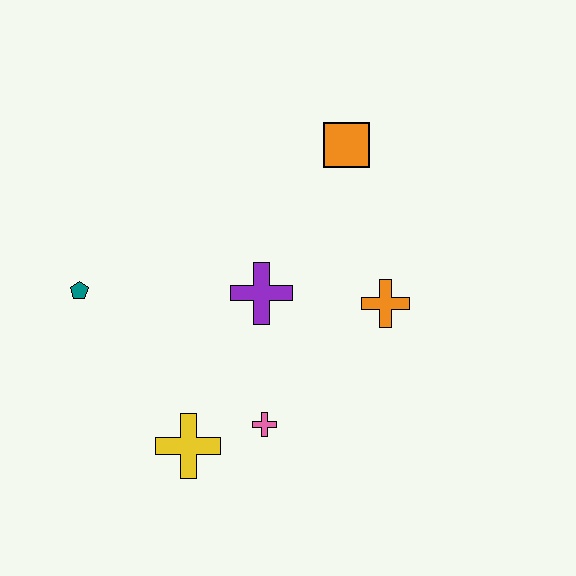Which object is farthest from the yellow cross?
The orange square is farthest from the yellow cross.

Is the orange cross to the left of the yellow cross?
No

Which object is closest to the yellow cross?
The pink cross is closest to the yellow cross.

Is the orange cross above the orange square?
No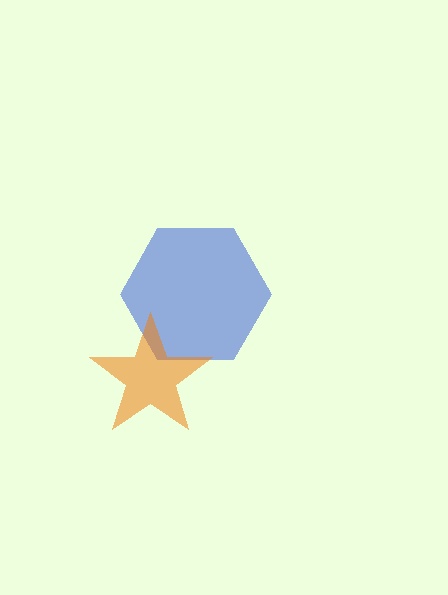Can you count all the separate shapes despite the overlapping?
Yes, there are 2 separate shapes.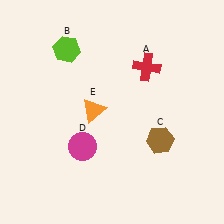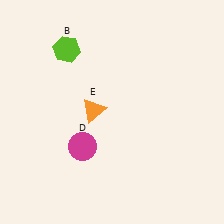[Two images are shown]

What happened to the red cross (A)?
The red cross (A) was removed in Image 2. It was in the top-right area of Image 1.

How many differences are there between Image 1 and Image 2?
There are 2 differences between the two images.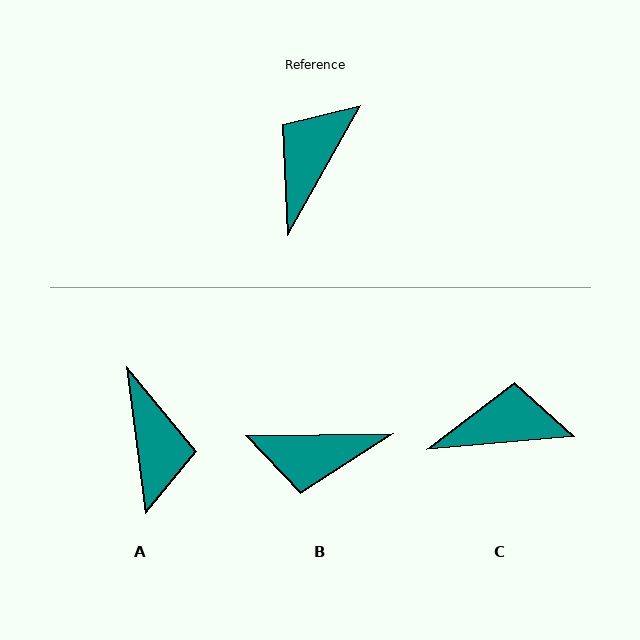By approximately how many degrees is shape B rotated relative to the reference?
Approximately 120 degrees counter-clockwise.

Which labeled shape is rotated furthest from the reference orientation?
A, about 143 degrees away.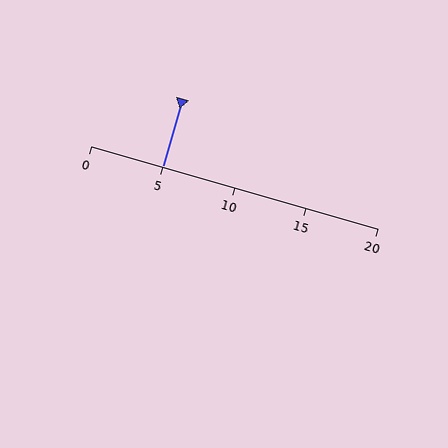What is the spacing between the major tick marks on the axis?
The major ticks are spaced 5 apart.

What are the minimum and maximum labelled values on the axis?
The axis runs from 0 to 20.